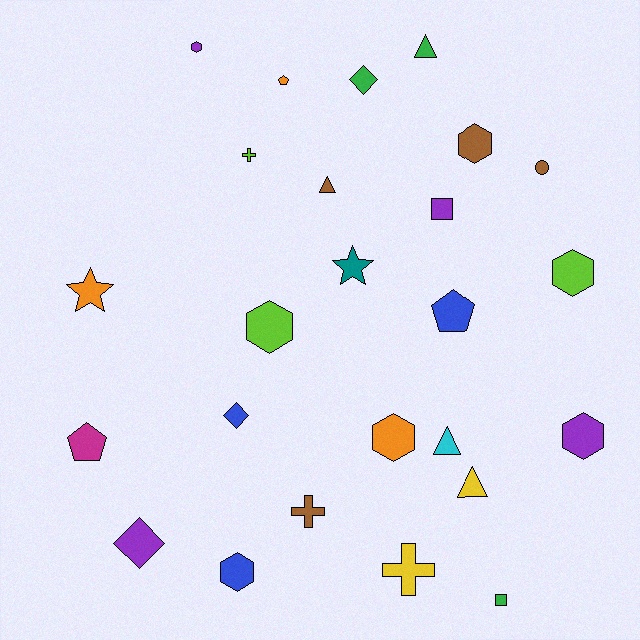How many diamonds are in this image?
There are 3 diamonds.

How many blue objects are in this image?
There are 3 blue objects.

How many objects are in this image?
There are 25 objects.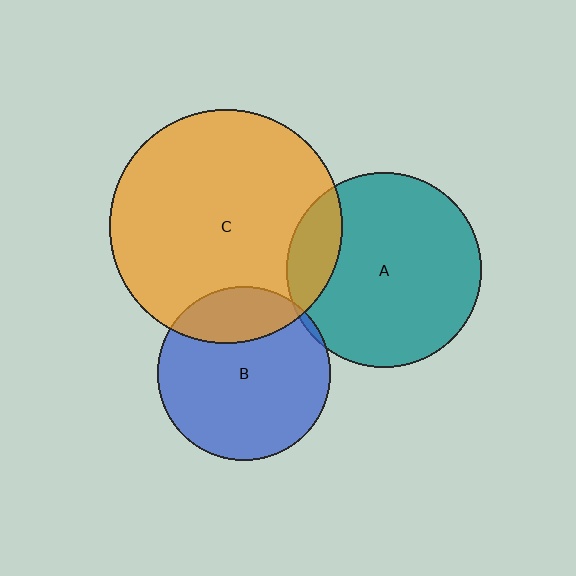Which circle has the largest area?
Circle C (orange).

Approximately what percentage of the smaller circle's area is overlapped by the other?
Approximately 15%.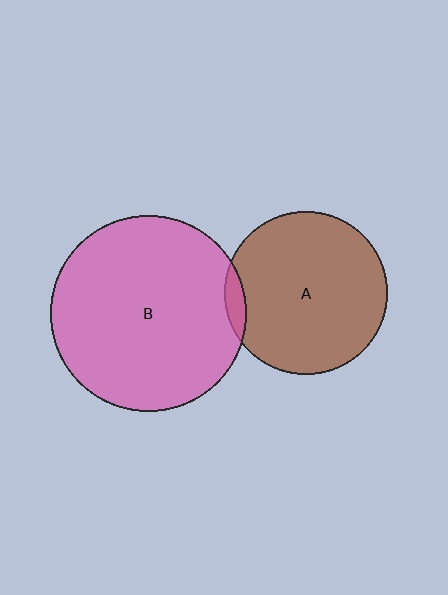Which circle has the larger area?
Circle B (pink).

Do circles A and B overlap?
Yes.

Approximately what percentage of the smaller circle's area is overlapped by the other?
Approximately 5%.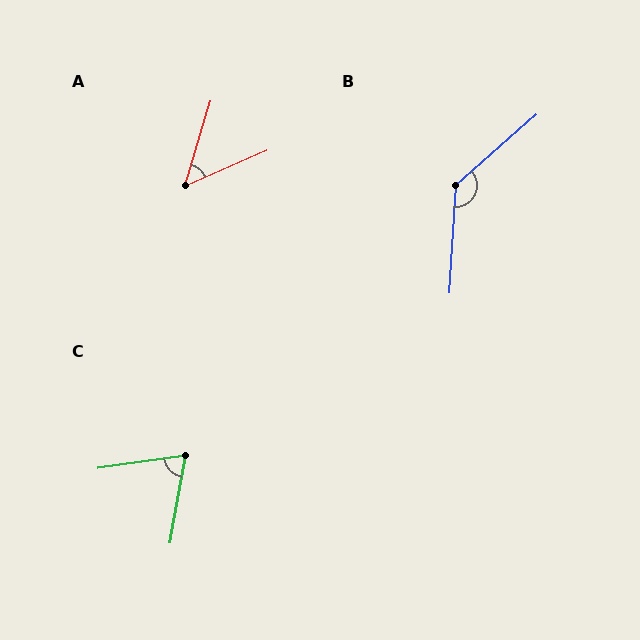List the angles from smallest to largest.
A (49°), C (72°), B (135°).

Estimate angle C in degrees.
Approximately 72 degrees.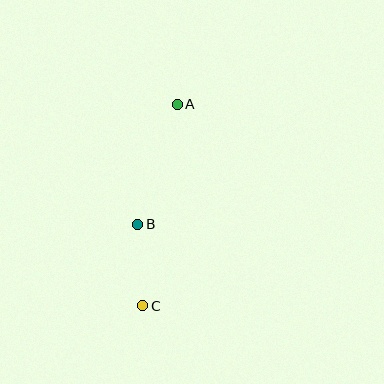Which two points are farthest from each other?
Points A and C are farthest from each other.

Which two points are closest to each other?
Points B and C are closest to each other.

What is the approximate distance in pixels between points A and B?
The distance between A and B is approximately 126 pixels.